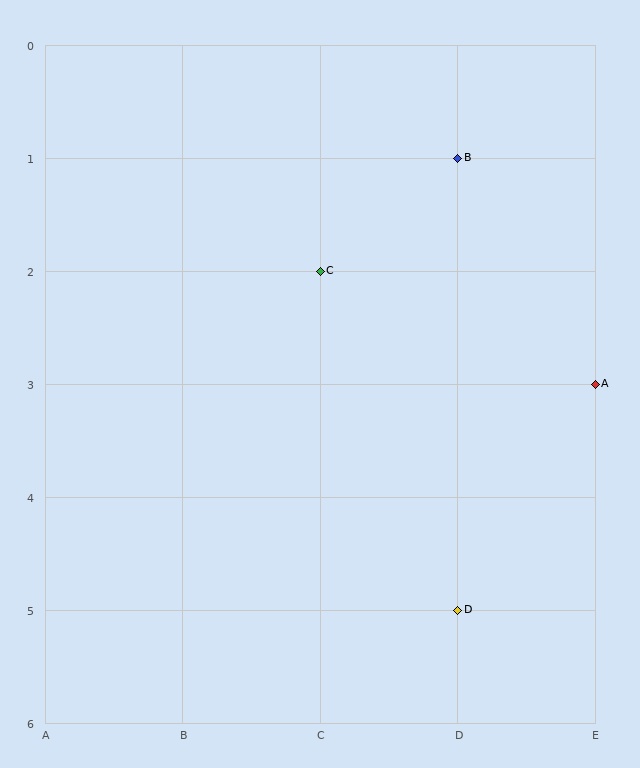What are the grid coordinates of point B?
Point B is at grid coordinates (D, 1).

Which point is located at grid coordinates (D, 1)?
Point B is at (D, 1).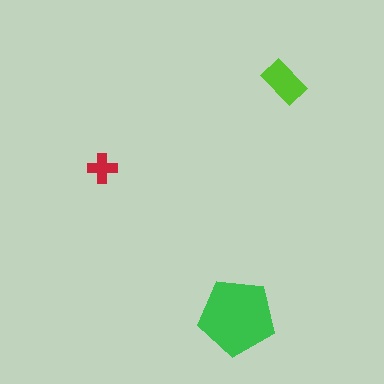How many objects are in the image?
There are 3 objects in the image.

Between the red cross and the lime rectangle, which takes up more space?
The lime rectangle.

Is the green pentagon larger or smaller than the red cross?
Larger.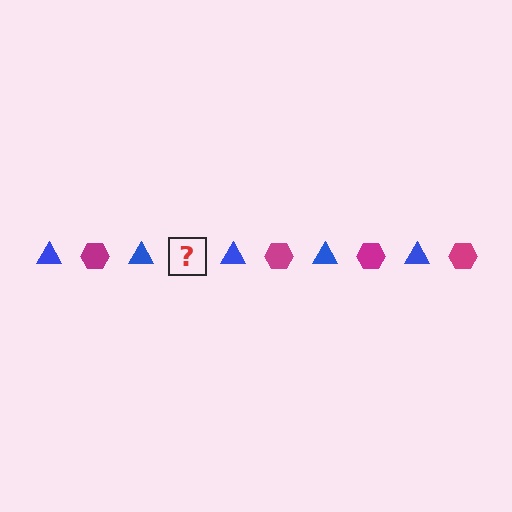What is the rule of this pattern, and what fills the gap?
The rule is that the pattern alternates between blue triangle and magenta hexagon. The gap should be filled with a magenta hexagon.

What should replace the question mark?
The question mark should be replaced with a magenta hexagon.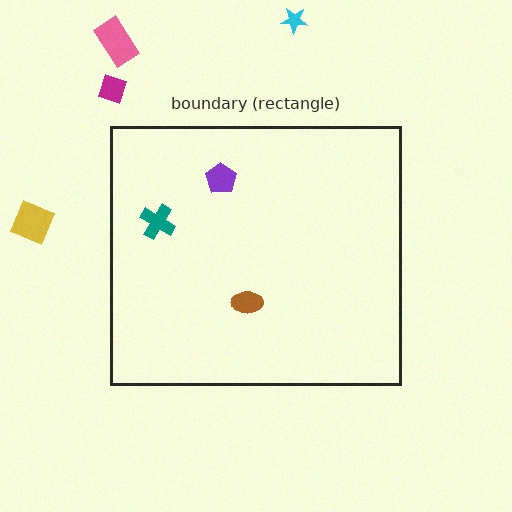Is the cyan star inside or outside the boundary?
Outside.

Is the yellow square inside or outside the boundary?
Outside.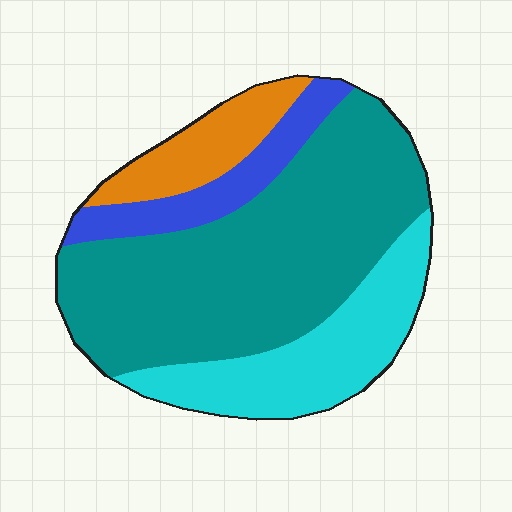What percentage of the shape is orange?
Orange covers roughly 10% of the shape.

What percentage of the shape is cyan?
Cyan takes up about one quarter (1/4) of the shape.